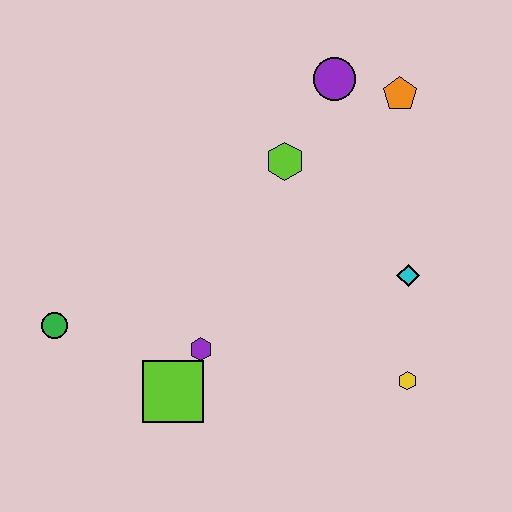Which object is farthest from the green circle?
The orange pentagon is farthest from the green circle.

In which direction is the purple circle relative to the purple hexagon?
The purple circle is above the purple hexagon.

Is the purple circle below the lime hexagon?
No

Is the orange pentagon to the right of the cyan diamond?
No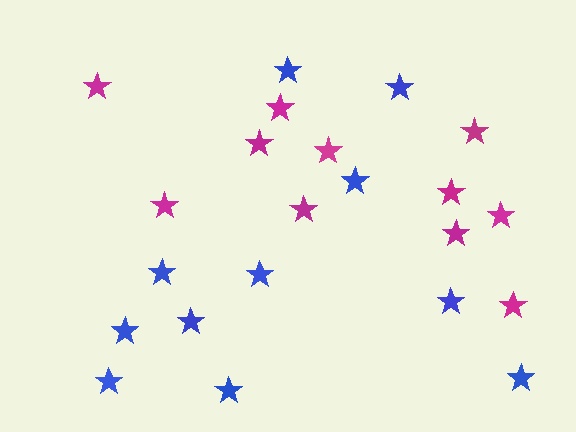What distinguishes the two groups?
There are 2 groups: one group of magenta stars (11) and one group of blue stars (11).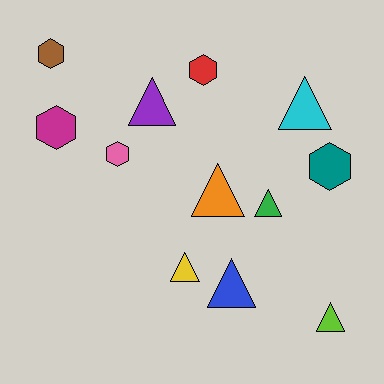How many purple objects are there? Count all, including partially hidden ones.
There is 1 purple object.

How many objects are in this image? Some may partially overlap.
There are 12 objects.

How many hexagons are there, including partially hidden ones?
There are 5 hexagons.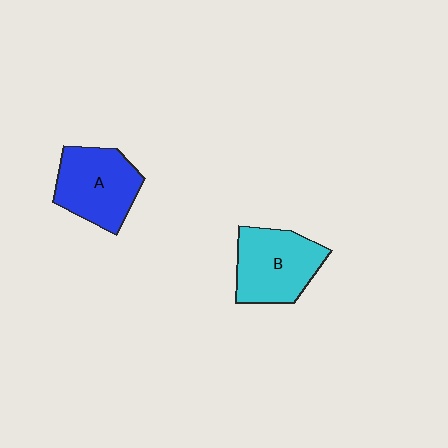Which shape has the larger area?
Shape B (cyan).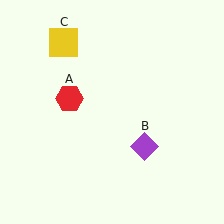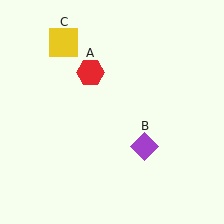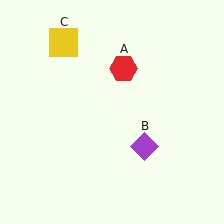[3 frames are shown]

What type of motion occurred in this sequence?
The red hexagon (object A) rotated clockwise around the center of the scene.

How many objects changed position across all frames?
1 object changed position: red hexagon (object A).